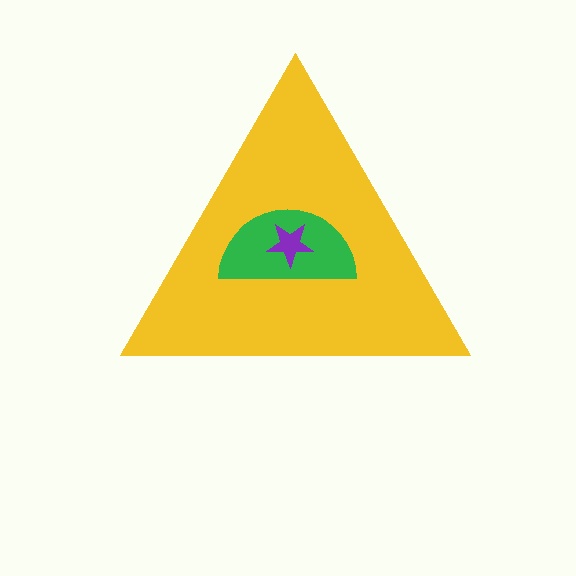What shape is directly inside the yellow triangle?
The green semicircle.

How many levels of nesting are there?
3.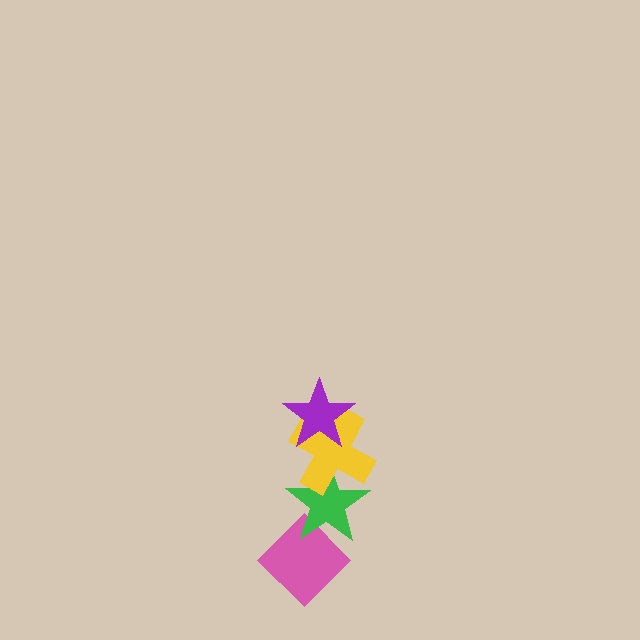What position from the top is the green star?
The green star is 3rd from the top.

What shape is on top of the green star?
The yellow cross is on top of the green star.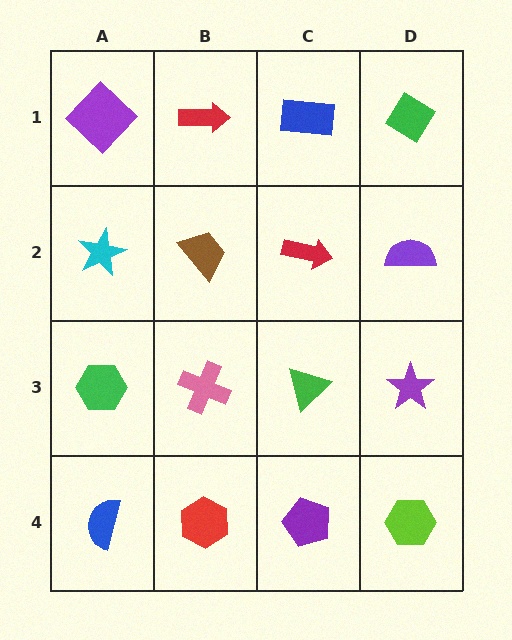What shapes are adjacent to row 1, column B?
A brown trapezoid (row 2, column B), a purple diamond (row 1, column A), a blue rectangle (row 1, column C).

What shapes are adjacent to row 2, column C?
A blue rectangle (row 1, column C), a green triangle (row 3, column C), a brown trapezoid (row 2, column B), a purple semicircle (row 2, column D).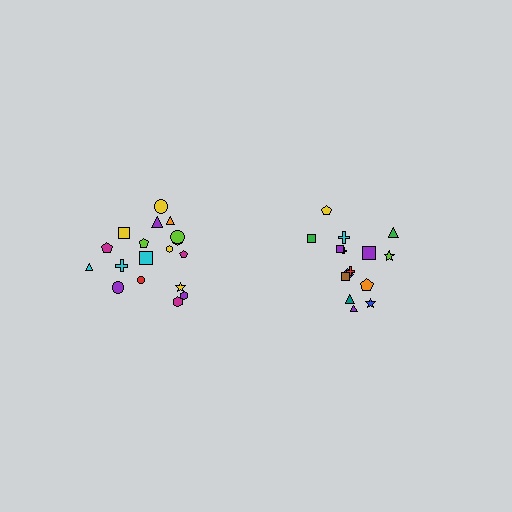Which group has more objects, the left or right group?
The left group.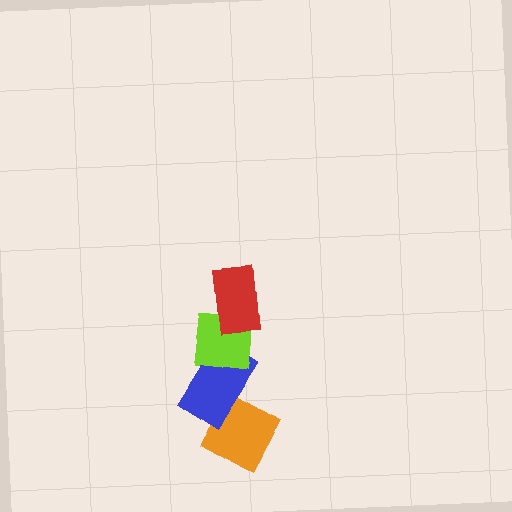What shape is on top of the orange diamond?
The blue rectangle is on top of the orange diamond.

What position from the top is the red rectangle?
The red rectangle is 1st from the top.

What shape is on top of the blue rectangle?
The lime square is on top of the blue rectangle.